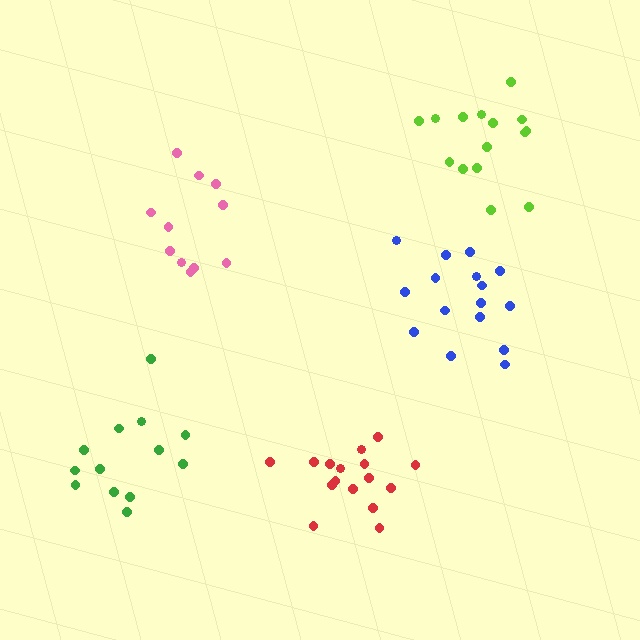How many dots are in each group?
Group 1: 15 dots, Group 2: 16 dots, Group 3: 16 dots, Group 4: 11 dots, Group 5: 13 dots (71 total).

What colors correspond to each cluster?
The clusters are colored: lime, blue, red, pink, green.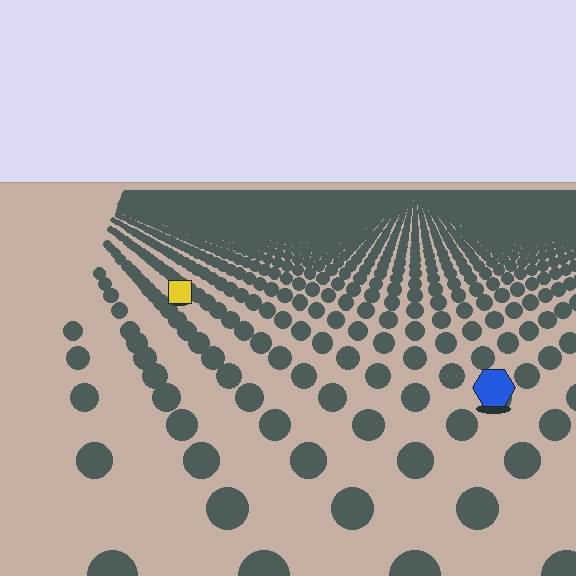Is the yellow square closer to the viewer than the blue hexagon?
No. The blue hexagon is closer — you can tell from the texture gradient: the ground texture is coarser near it.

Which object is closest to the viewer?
The blue hexagon is closest. The texture marks near it are larger and more spread out.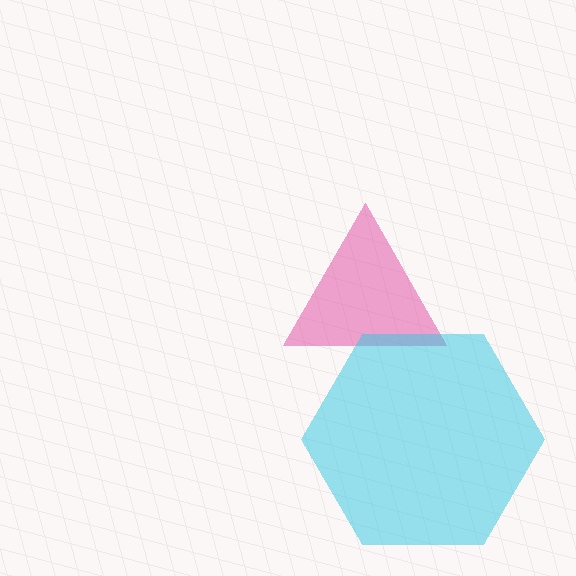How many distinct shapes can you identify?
There are 2 distinct shapes: a pink triangle, a cyan hexagon.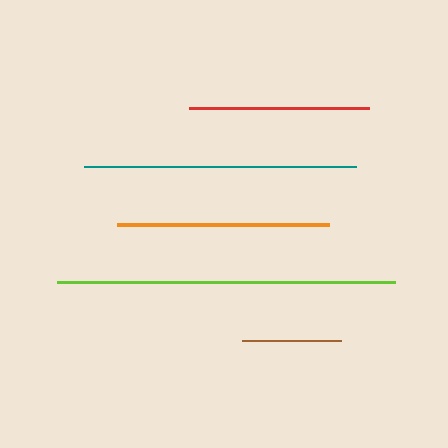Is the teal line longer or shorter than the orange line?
The teal line is longer than the orange line.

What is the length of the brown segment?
The brown segment is approximately 99 pixels long.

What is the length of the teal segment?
The teal segment is approximately 272 pixels long.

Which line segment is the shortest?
The brown line is the shortest at approximately 99 pixels.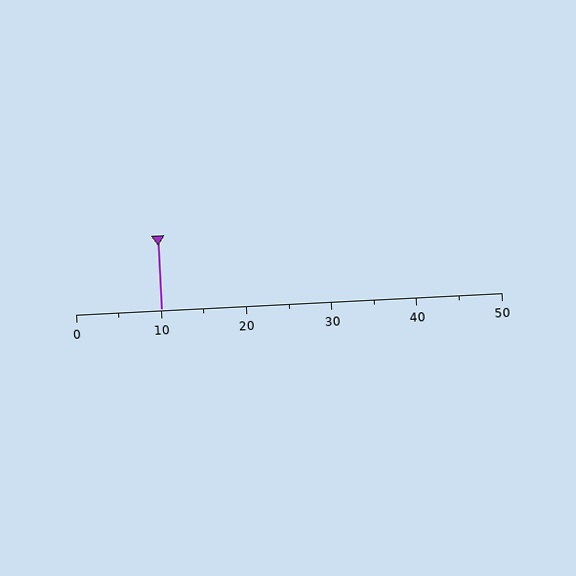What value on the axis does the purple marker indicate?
The marker indicates approximately 10.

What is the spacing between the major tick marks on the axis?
The major ticks are spaced 10 apart.